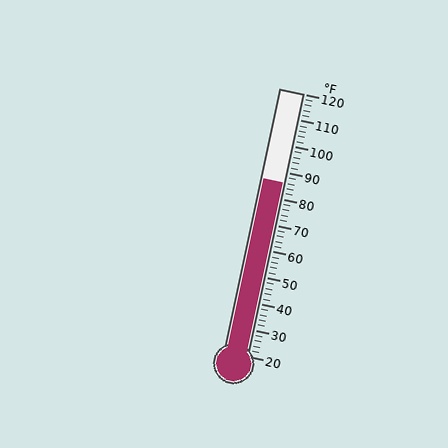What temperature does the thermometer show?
The thermometer shows approximately 86°F.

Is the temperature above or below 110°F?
The temperature is below 110°F.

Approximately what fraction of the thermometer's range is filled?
The thermometer is filled to approximately 65% of its range.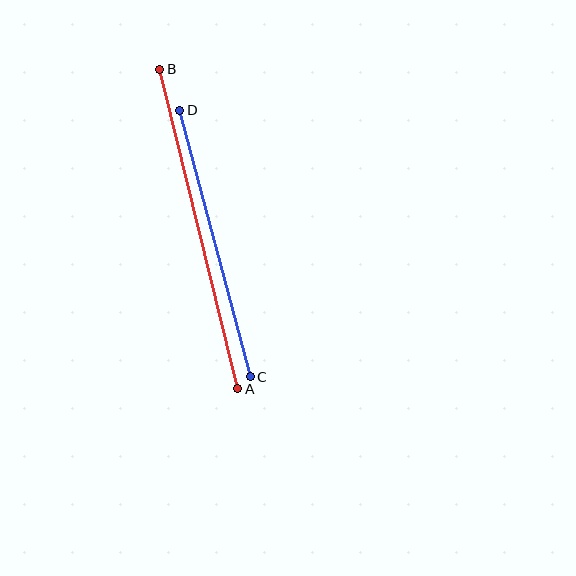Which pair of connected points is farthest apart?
Points A and B are farthest apart.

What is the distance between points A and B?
The distance is approximately 329 pixels.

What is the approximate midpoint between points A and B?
The midpoint is at approximately (199, 229) pixels.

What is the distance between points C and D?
The distance is approximately 275 pixels.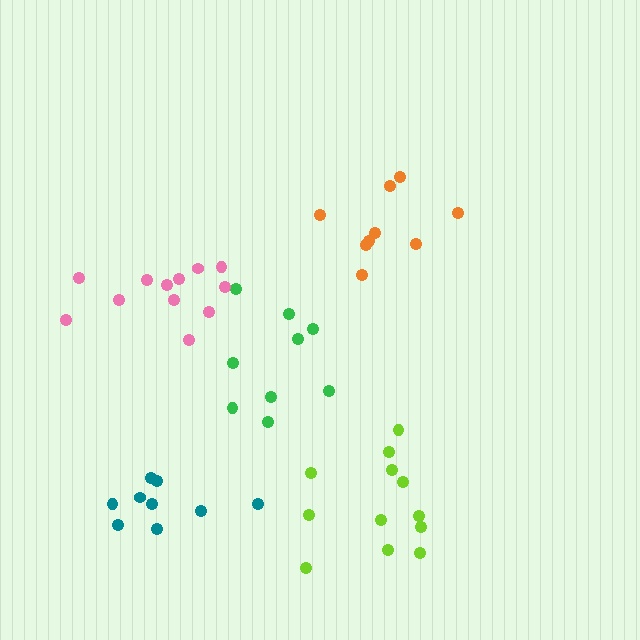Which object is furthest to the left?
The teal cluster is leftmost.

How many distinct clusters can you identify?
There are 5 distinct clusters.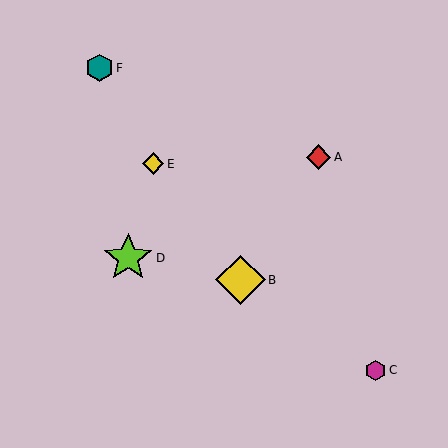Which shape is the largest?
The yellow diamond (labeled B) is the largest.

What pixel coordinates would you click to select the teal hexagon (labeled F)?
Click at (100, 67) to select the teal hexagon F.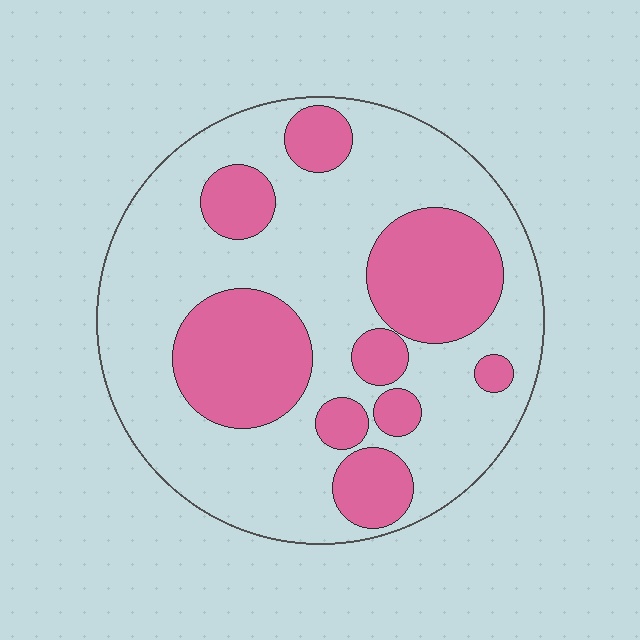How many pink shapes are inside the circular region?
9.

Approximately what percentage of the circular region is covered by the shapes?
Approximately 35%.